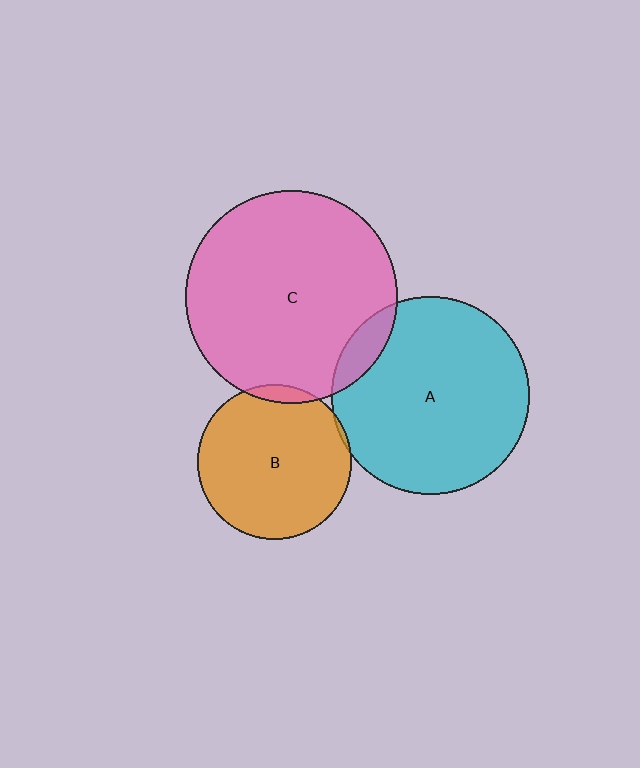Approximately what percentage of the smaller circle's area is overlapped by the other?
Approximately 5%.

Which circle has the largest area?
Circle C (pink).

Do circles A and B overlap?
Yes.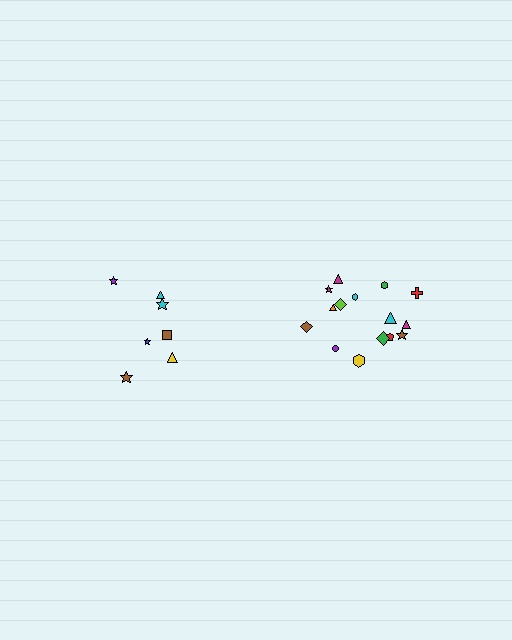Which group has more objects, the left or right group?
The right group.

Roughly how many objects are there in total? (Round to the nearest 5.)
Roughly 20 objects in total.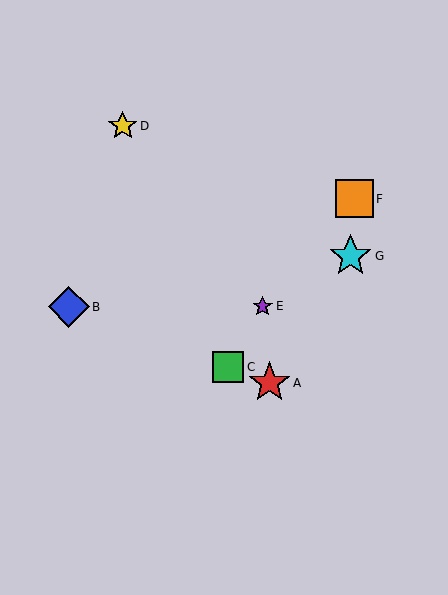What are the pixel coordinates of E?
Object E is at (263, 306).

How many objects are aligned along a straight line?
3 objects (A, B, C) are aligned along a straight line.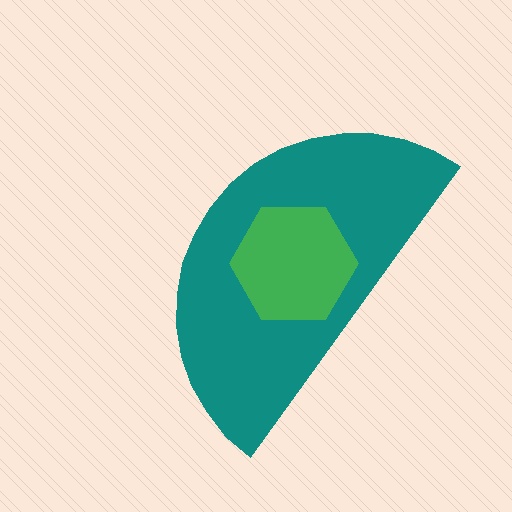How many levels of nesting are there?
2.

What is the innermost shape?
The green hexagon.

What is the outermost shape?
The teal semicircle.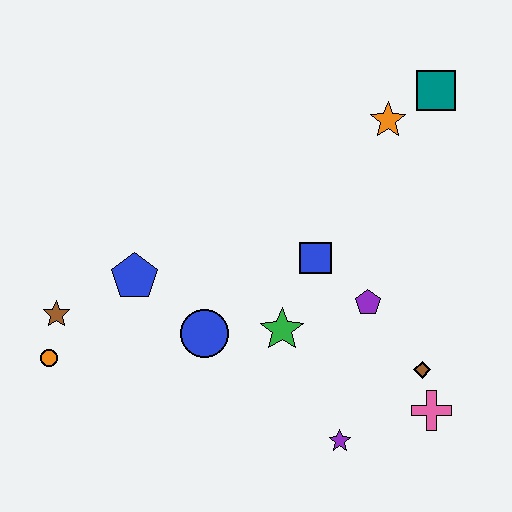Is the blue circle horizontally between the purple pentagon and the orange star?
No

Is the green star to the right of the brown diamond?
No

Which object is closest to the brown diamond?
The pink cross is closest to the brown diamond.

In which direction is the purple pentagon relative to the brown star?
The purple pentagon is to the right of the brown star.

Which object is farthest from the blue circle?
The teal square is farthest from the blue circle.